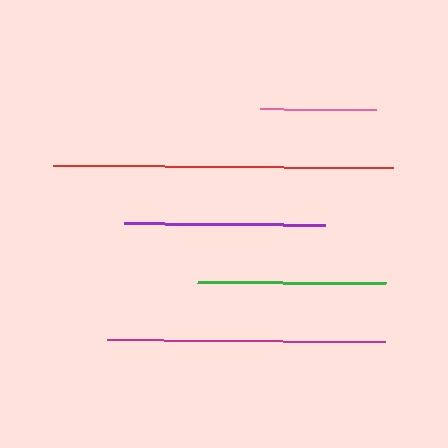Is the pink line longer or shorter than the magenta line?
The magenta line is longer than the pink line.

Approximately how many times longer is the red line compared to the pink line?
The red line is approximately 2.9 times the length of the pink line.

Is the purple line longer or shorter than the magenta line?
The magenta line is longer than the purple line.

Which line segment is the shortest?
The pink line is the shortest at approximately 116 pixels.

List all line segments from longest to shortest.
From longest to shortest: red, magenta, purple, green, pink.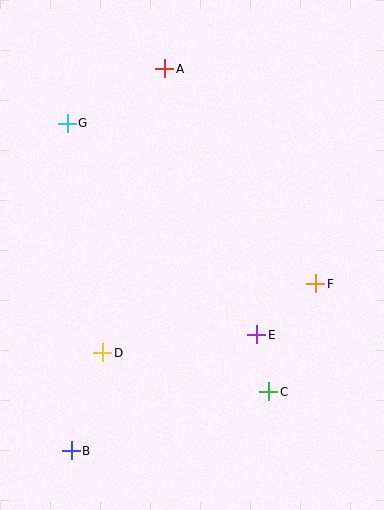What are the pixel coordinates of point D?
Point D is at (103, 353).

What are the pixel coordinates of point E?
Point E is at (257, 335).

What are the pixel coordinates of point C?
Point C is at (269, 392).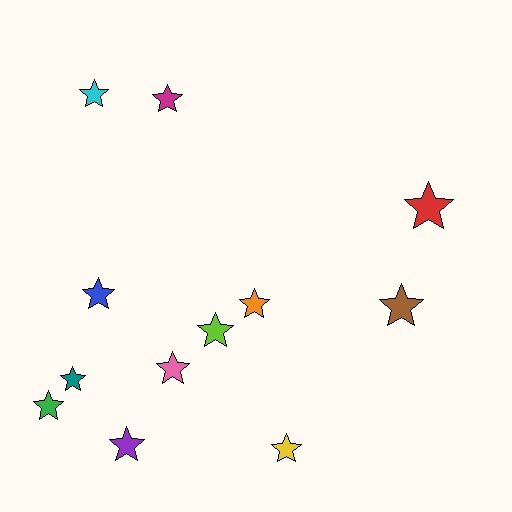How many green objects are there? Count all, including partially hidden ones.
There is 1 green object.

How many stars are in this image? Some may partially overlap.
There are 12 stars.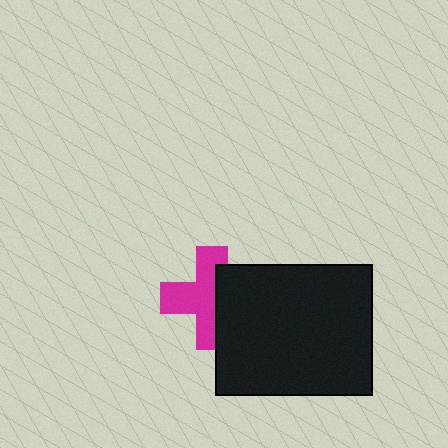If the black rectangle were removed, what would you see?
You would see the complete magenta cross.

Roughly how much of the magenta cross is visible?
About half of it is visible (roughly 61%).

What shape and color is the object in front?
The object in front is a black rectangle.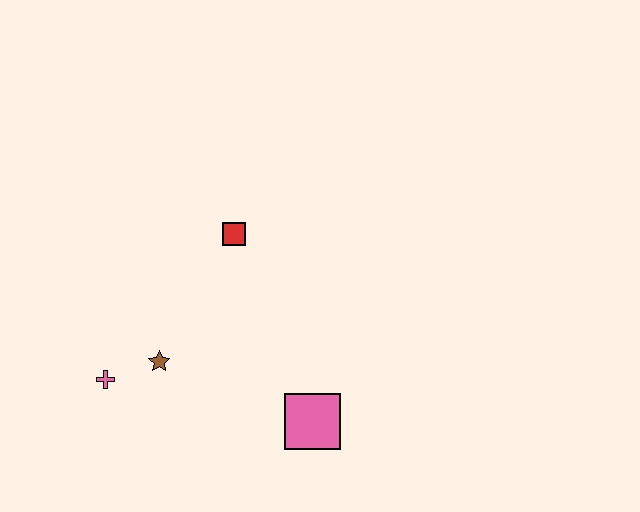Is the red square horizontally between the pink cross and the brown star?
No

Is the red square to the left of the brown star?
No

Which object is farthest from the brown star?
The pink square is farthest from the brown star.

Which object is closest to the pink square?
The brown star is closest to the pink square.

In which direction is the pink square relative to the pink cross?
The pink square is to the right of the pink cross.